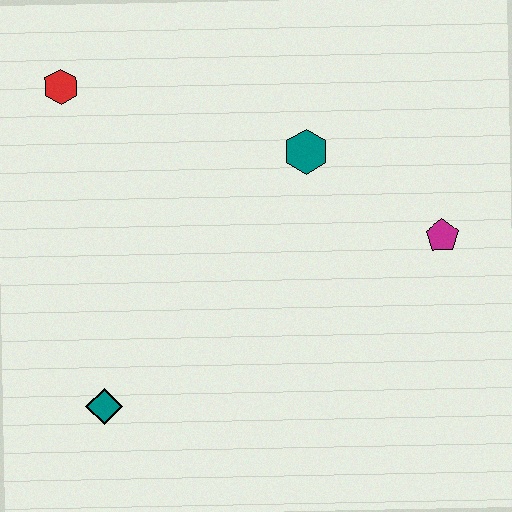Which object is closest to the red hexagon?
The teal hexagon is closest to the red hexagon.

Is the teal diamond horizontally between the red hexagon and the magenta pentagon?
Yes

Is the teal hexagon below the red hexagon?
Yes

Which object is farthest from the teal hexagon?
The teal diamond is farthest from the teal hexagon.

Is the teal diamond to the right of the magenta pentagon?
No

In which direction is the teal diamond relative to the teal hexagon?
The teal diamond is below the teal hexagon.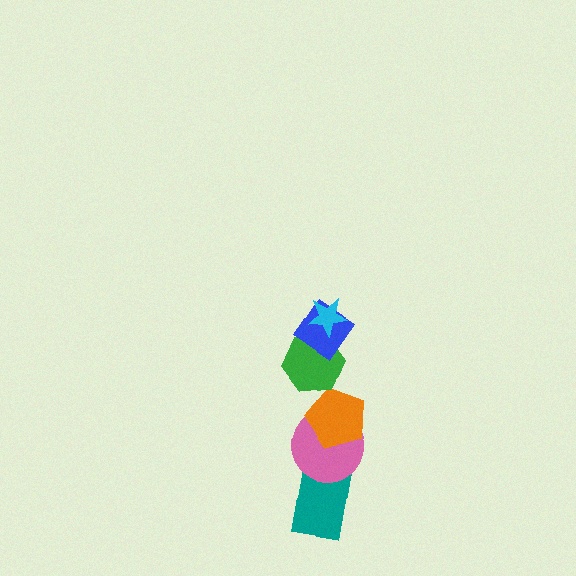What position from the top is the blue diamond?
The blue diamond is 2nd from the top.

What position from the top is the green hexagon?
The green hexagon is 3rd from the top.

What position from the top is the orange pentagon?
The orange pentagon is 4th from the top.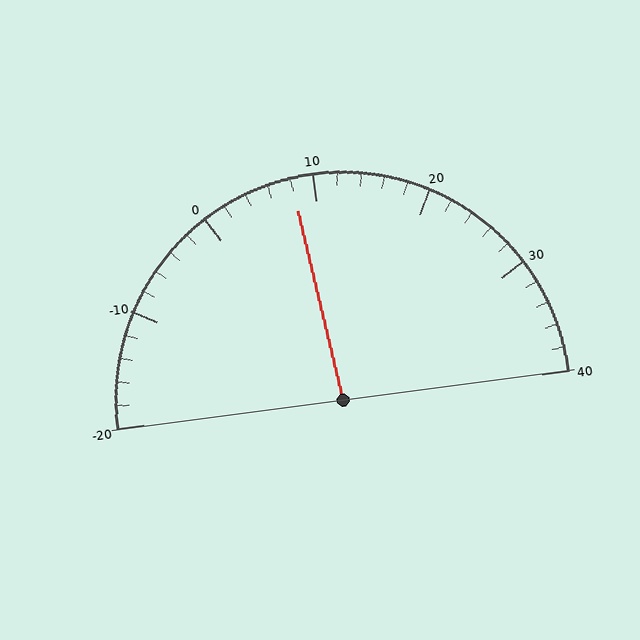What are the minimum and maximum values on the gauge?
The gauge ranges from -20 to 40.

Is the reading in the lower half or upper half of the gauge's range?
The reading is in the lower half of the range (-20 to 40).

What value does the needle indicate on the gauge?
The needle indicates approximately 8.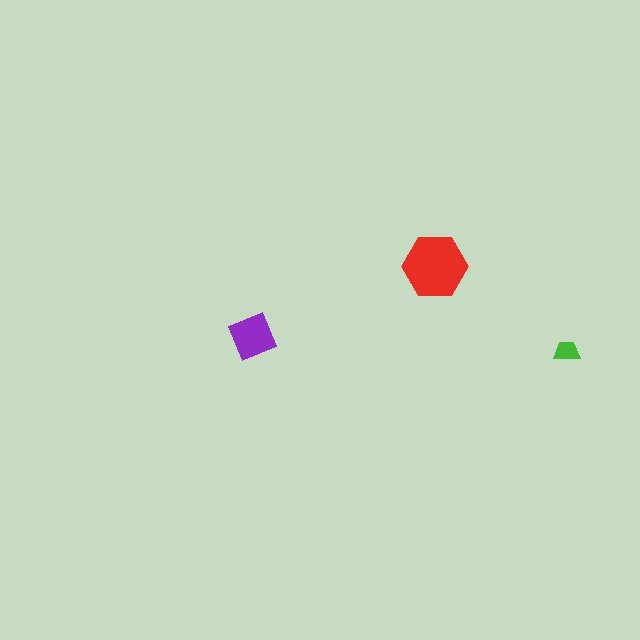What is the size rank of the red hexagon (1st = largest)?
1st.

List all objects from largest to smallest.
The red hexagon, the purple diamond, the green trapezoid.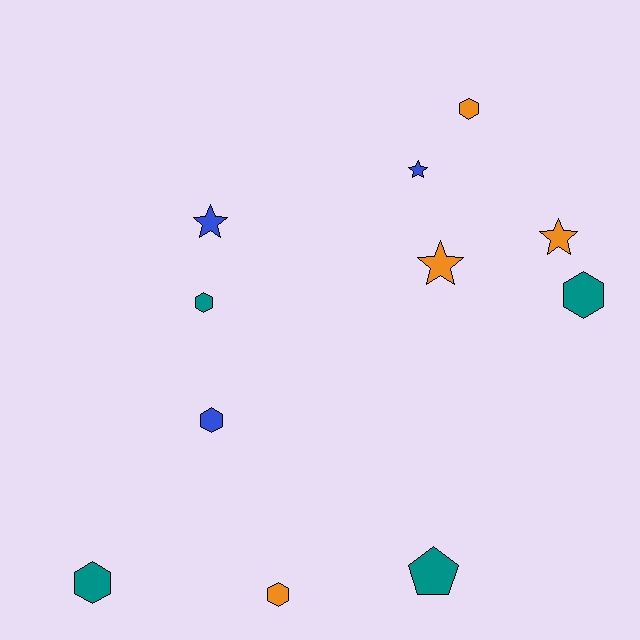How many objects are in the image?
There are 11 objects.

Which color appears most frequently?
Teal, with 4 objects.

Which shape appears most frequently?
Hexagon, with 6 objects.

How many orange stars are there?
There are 2 orange stars.